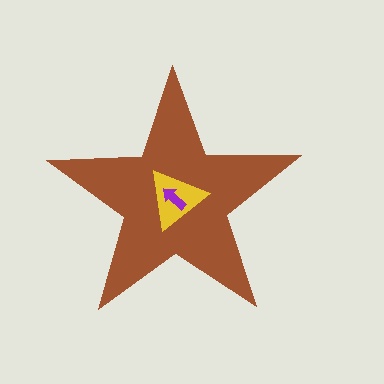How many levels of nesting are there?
3.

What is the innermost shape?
The purple arrow.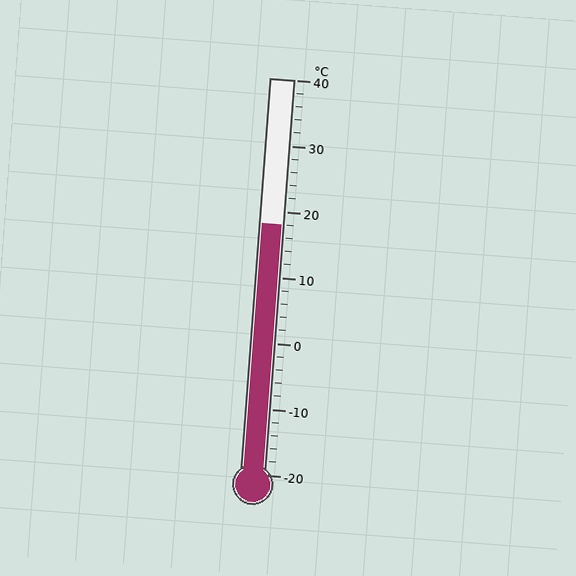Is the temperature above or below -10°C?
The temperature is above -10°C.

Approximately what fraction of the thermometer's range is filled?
The thermometer is filled to approximately 65% of its range.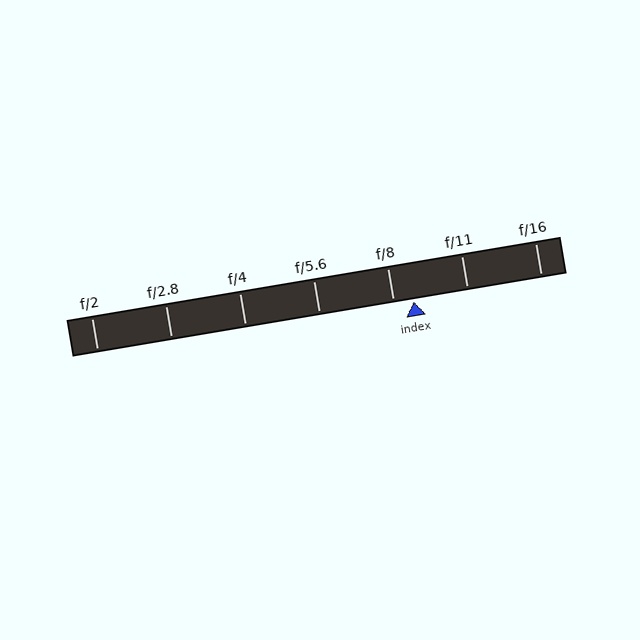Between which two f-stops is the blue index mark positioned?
The index mark is between f/8 and f/11.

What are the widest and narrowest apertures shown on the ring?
The widest aperture shown is f/2 and the narrowest is f/16.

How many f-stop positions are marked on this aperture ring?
There are 7 f-stop positions marked.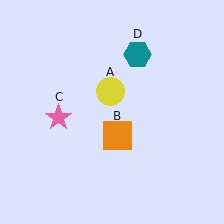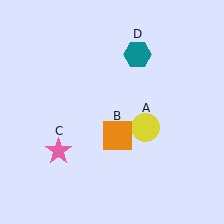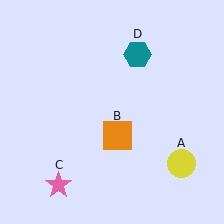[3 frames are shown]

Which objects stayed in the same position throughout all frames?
Orange square (object B) and teal hexagon (object D) remained stationary.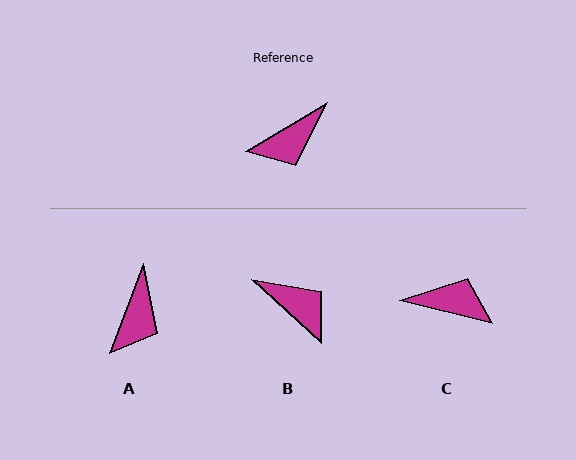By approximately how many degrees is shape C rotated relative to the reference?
Approximately 135 degrees counter-clockwise.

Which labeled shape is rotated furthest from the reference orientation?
C, about 135 degrees away.